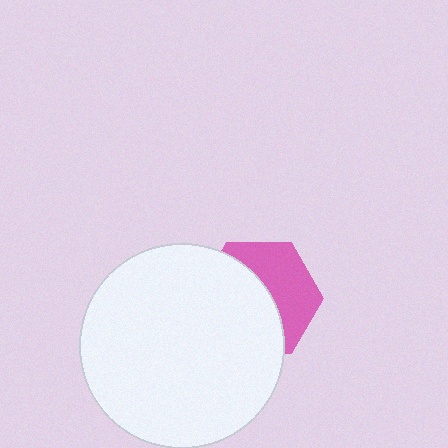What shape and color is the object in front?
The object in front is a white circle.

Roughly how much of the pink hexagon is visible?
A small part of it is visible (roughly 44%).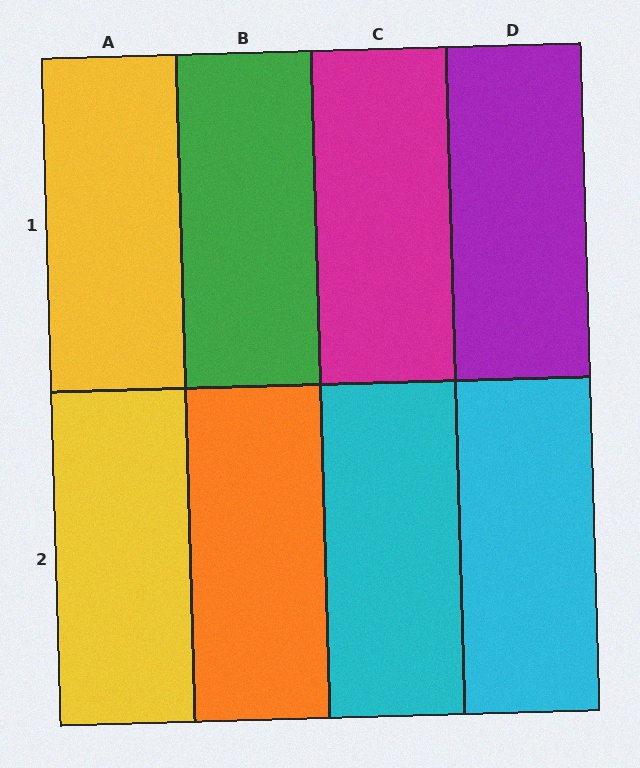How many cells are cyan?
2 cells are cyan.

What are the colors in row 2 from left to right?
Yellow, orange, cyan, cyan.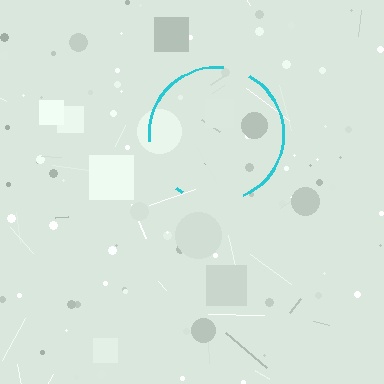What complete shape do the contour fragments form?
The contour fragments form a circle.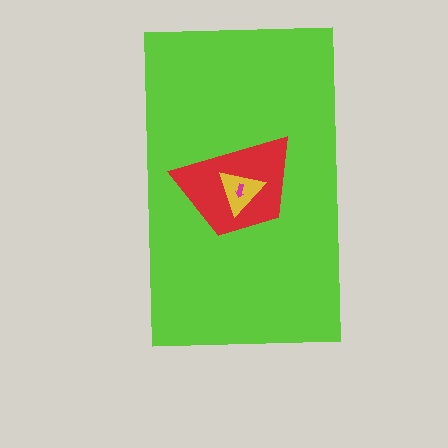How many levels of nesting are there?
4.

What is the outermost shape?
The lime rectangle.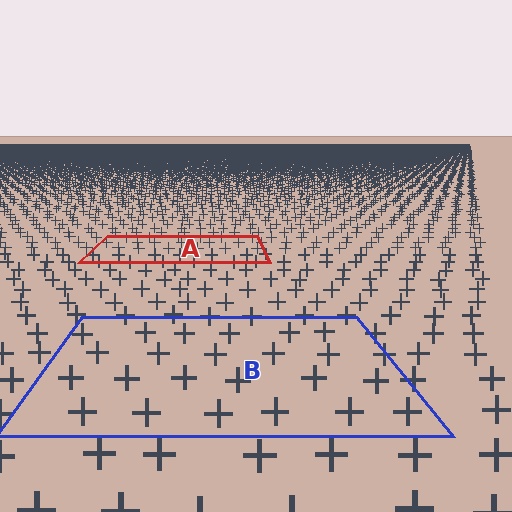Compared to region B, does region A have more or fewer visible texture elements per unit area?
Region A has more texture elements per unit area — they are packed more densely because it is farther away.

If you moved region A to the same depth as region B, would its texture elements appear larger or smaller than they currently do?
They would appear larger. At a closer depth, the same texture elements are projected at a bigger on-screen size.